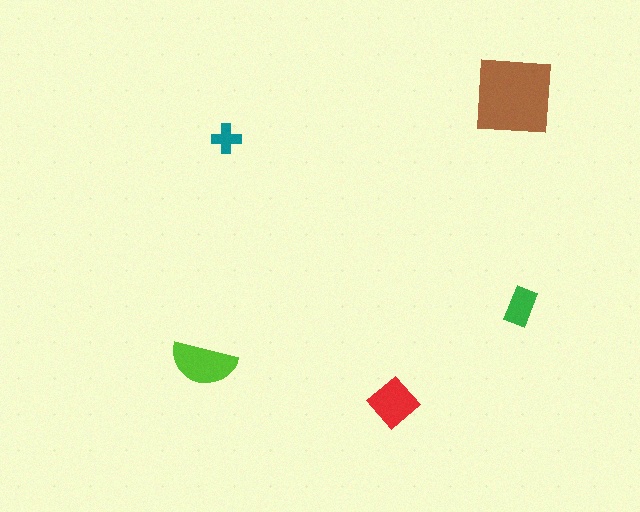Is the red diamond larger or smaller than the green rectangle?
Larger.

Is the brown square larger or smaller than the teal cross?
Larger.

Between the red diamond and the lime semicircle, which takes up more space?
The lime semicircle.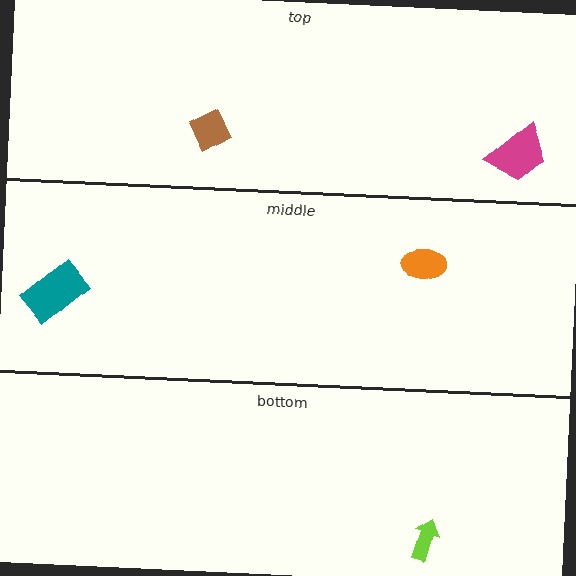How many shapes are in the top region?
2.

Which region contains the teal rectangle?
The middle region.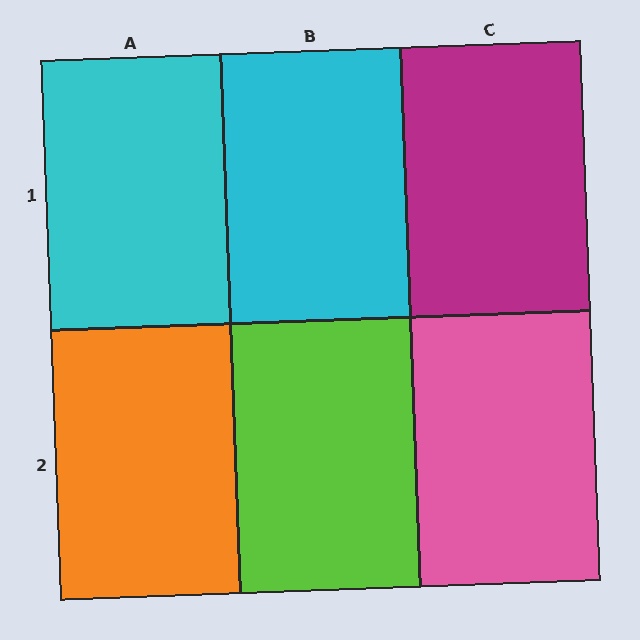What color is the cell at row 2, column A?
Orange.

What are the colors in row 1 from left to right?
Cyan, cyan, magenta.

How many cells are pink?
1 cell is pink.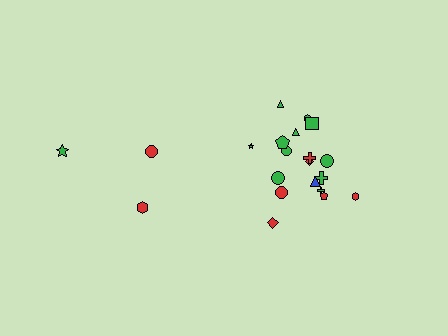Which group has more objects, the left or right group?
The right group.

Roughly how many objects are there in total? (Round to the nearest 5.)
Roughly 20 objects in total.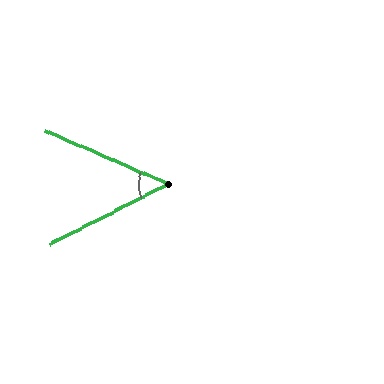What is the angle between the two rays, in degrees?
Approximately 50 degrees.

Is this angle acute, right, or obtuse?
It is acute.